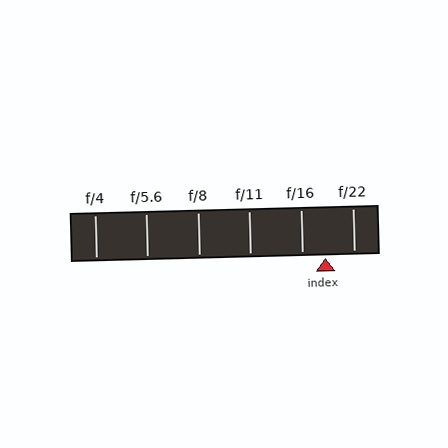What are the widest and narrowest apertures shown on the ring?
The widest aperture shown is f/4 and the narrowest is f/22.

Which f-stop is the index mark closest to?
The index mark is closest to f/16.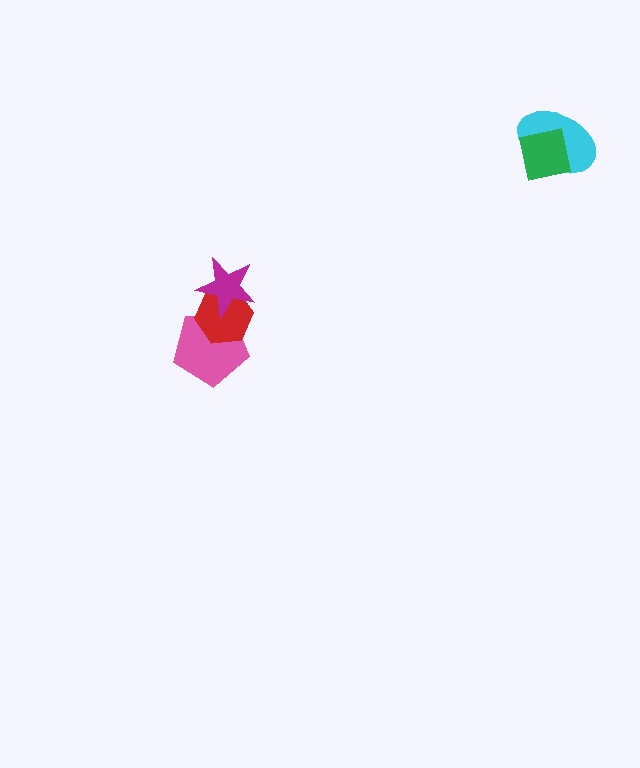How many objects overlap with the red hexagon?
2 objects overlap with the red hexagon.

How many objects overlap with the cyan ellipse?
1 object overlaps with the cyan ellipse.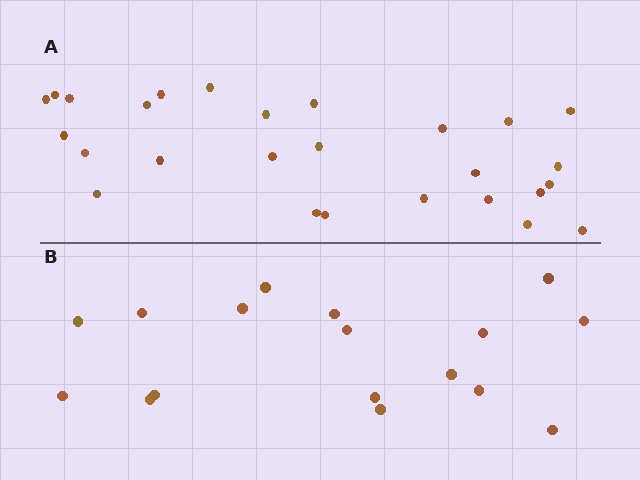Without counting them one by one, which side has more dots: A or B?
Region A (the top region) has more dots.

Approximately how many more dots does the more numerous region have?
Region A has roughly 10 or so more dots than region B.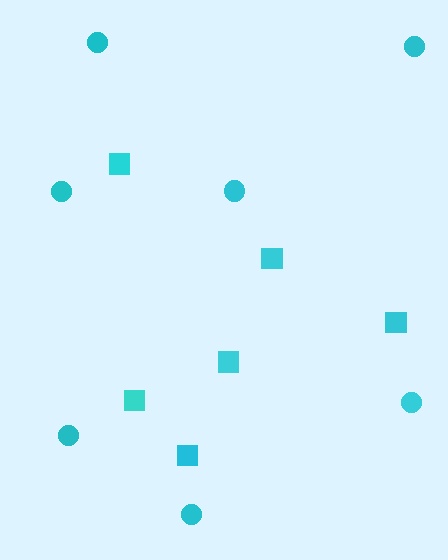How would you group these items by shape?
There are 2 groups: one group of squares (6) and one group of circles (7).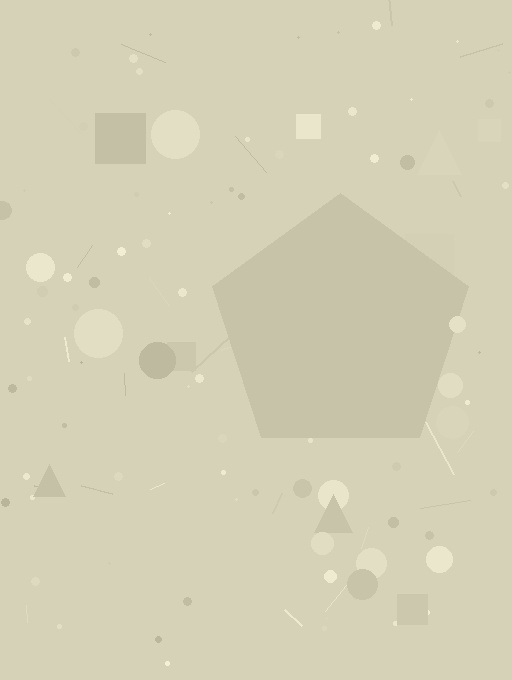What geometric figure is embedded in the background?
A pentagon is embedded in the background.